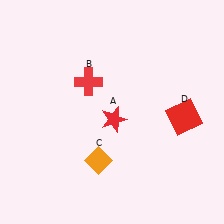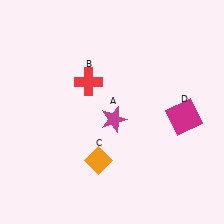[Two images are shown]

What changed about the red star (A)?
In Image 1, A is red. In Image 2, it changed to magenta.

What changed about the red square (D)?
In Image 1, D is red. In Image 2, it changed to magenta.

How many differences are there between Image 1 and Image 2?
There are 2 differences between the two images.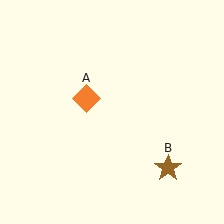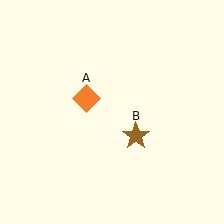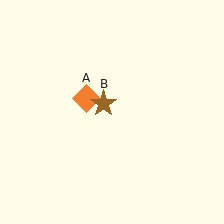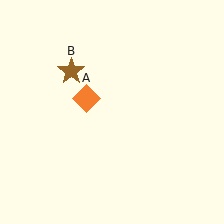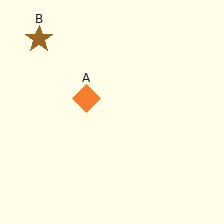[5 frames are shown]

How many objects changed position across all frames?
1 object changed position: brown star (object B).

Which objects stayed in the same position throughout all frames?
Orange diamond (object A) remained stationary.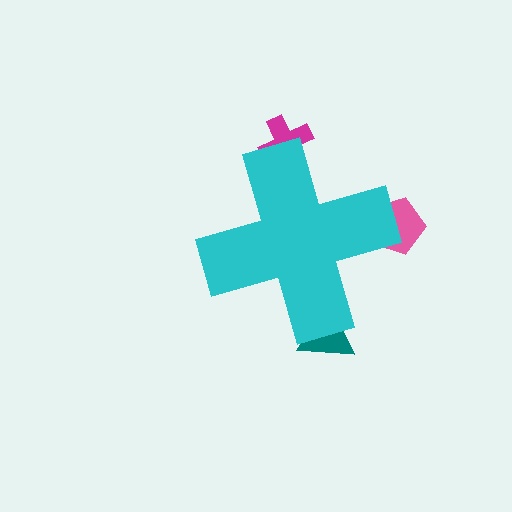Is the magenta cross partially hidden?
Yes, the magenta cross is partially hidden behind the cyan cross.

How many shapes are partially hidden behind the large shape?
3 shapes are partially hidden.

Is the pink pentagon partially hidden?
Yes, the pink pentagon is partially hidden behind the cyan cross.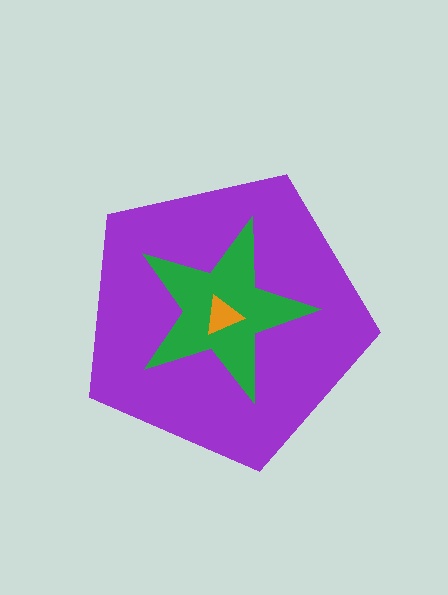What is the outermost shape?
The purple pentagon.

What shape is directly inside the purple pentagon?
The green star.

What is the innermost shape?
The orange triangle.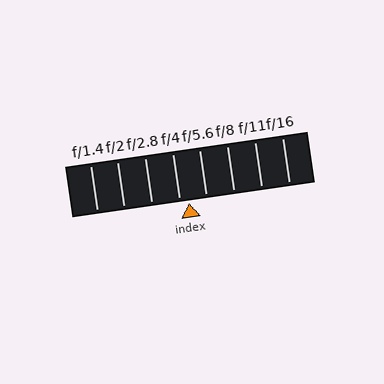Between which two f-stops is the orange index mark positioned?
The index mark is between f/4 and f/5.6.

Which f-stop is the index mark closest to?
The index mark is closest to f/4.